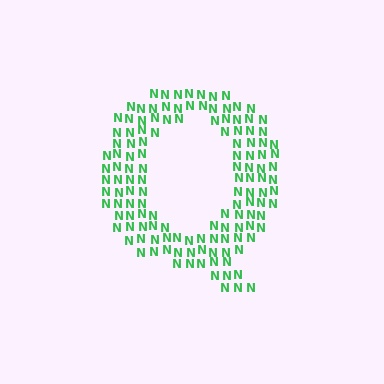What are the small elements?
The small elements are letter N's.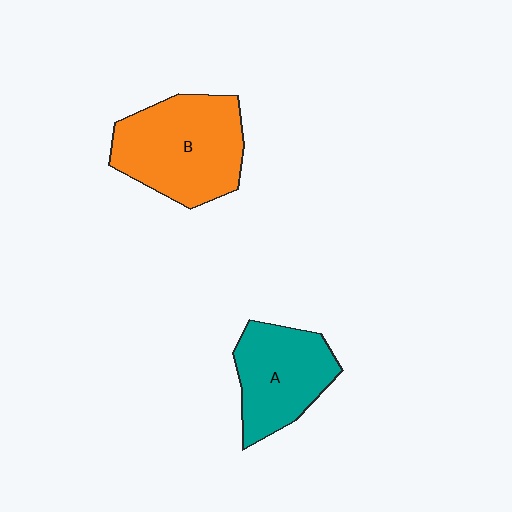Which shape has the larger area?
Shape B (orange).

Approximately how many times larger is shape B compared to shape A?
Approximately 1.3 times.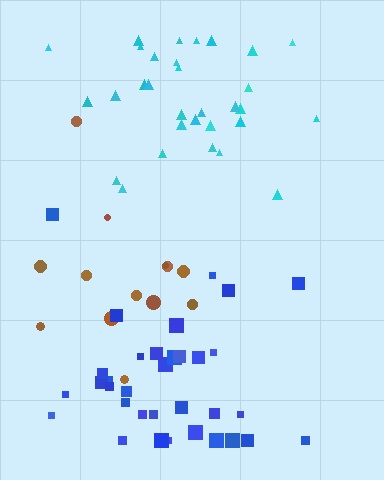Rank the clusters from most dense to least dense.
cyan, blue, brown.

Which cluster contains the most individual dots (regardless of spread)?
Blue (35).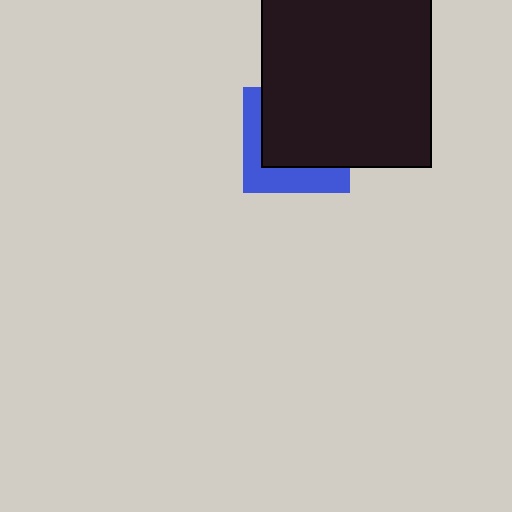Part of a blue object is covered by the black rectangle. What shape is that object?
It is a square.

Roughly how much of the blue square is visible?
A small part of it is visible (roughly 37%).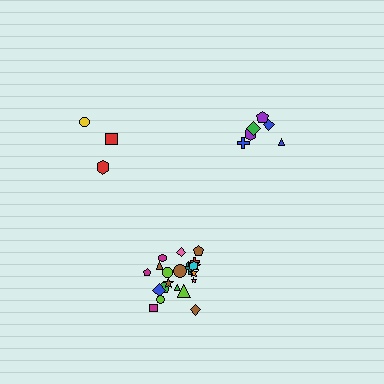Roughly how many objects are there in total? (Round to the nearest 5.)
Roughly 30 objects in total.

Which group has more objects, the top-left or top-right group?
The top-right group.